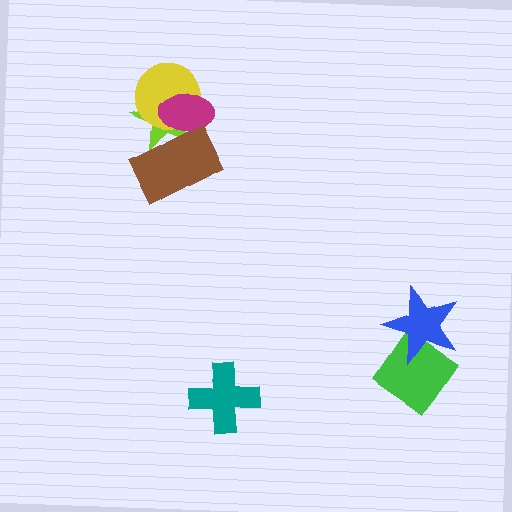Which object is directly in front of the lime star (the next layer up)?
The yellow circle is directly in front of the lime star.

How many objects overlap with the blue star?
1 object overlaps with the blue star.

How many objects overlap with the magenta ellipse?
3 objects overlap with the magenta ellipse.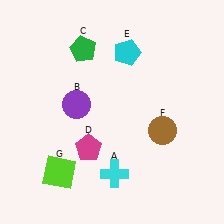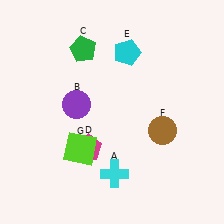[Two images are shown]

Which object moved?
The lime square (G) moved up.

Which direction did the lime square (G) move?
The lime square (G) moved up.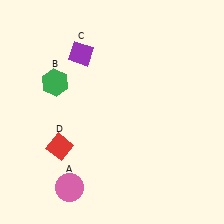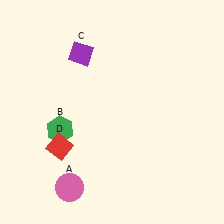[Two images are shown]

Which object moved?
The green hexagon (B) moved down.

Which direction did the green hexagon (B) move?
The green hexagon (B) moved down.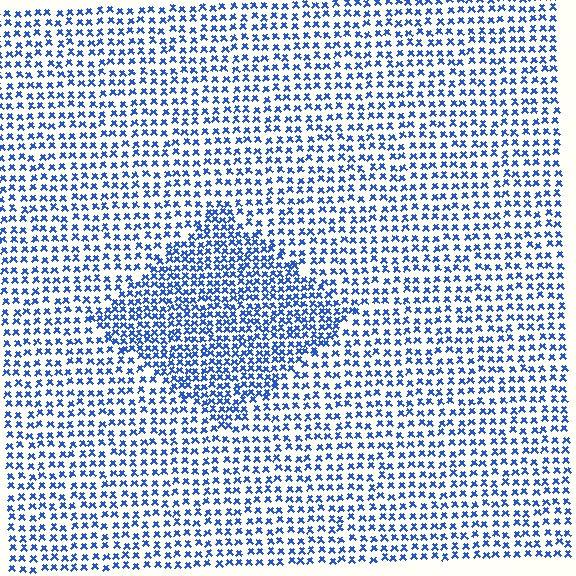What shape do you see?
I see a diamond.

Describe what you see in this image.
The image contains small blue elements arranged at two different densities. A diamond-shaped region is visible where the elements are more densely packed than the surrounding area.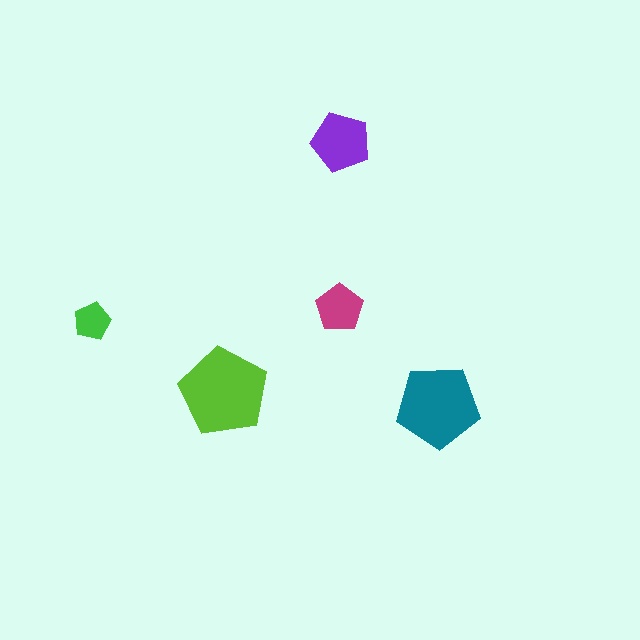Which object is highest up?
The purple pentagon is topmost.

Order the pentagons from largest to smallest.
the lime one, the teal one, the purple one, the magenta one, the green one.